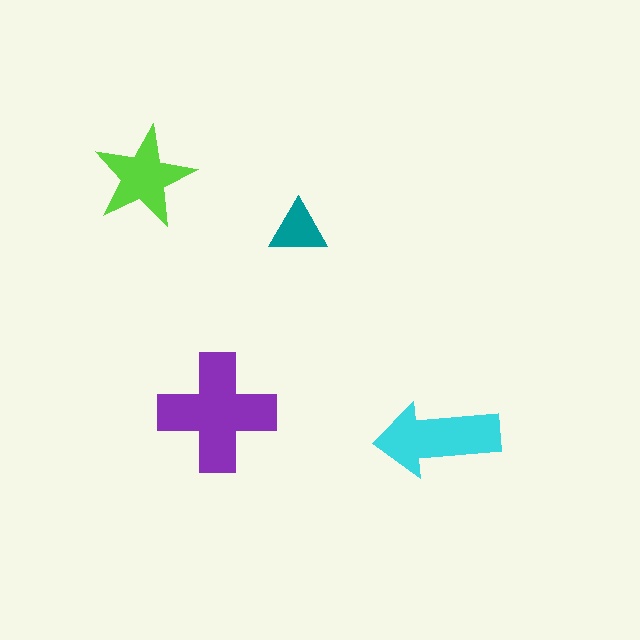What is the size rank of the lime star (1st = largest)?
3rd.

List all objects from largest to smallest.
The purple cross, the cyan arrow, the lime star, the teal triangle.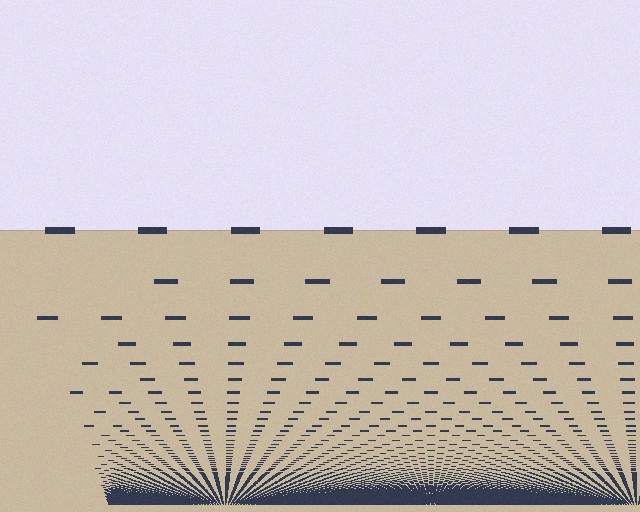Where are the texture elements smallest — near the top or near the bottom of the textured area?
Near the bottom.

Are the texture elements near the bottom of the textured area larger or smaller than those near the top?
Smaller. The gradient is inverted — elements near the bottom are smaller and denser.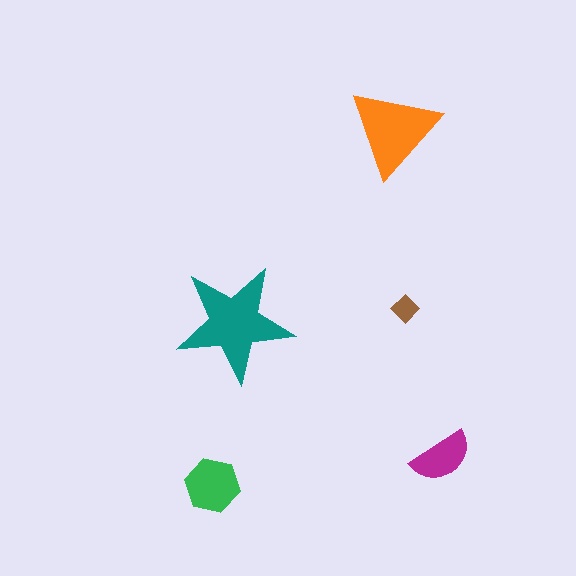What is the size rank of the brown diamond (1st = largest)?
5th.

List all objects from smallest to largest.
The brown diamond, the magenta semicircle, the green hexagon, the orange triangle, the teal star.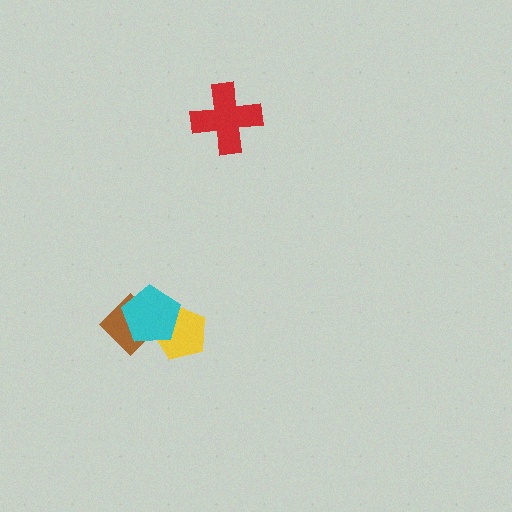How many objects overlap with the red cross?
0 objects overlap with the red cross.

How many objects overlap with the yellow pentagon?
2 objects overlap with the yellow pentagon.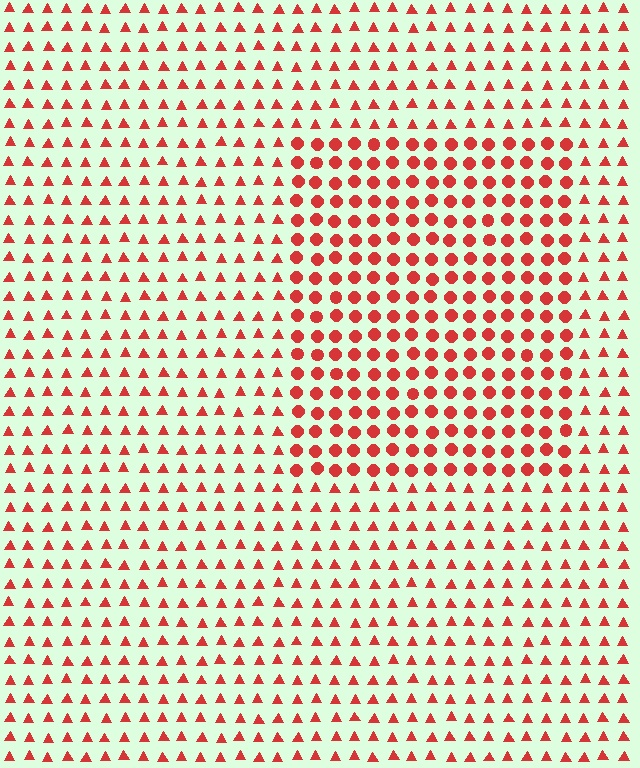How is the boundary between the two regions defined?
The boundary is defined by a change in element shape: circles inside vs. triangles outside. All elements share the same color and spacing.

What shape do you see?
I see a rectangle.